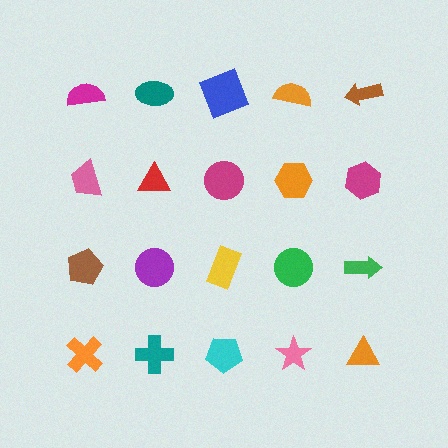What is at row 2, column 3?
A magenta circle.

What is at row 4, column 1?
An orange cross.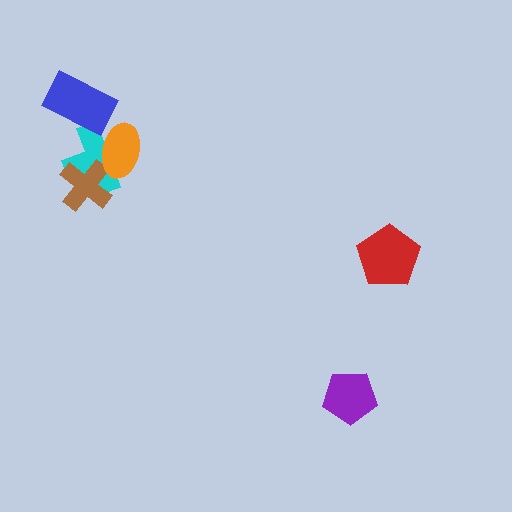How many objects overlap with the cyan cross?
3 objects overlap with the cyan cross.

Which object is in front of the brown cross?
The orange ellipse is in front of the brown cross.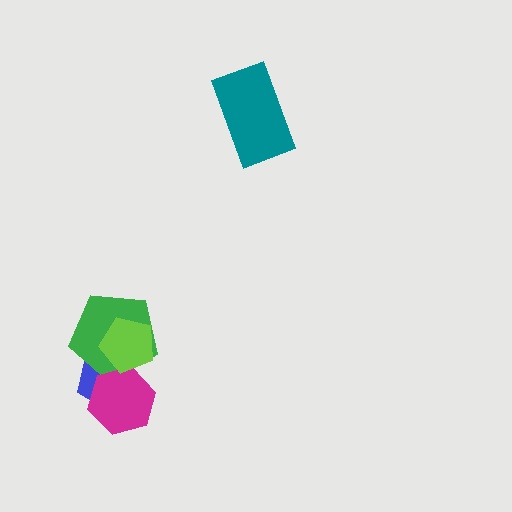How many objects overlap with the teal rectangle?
0 objects overlap with the teal rectangle.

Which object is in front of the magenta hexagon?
The lime pentagon is in front of the magenta hexagon.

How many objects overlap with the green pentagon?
3 objects overlap with the green pentagon.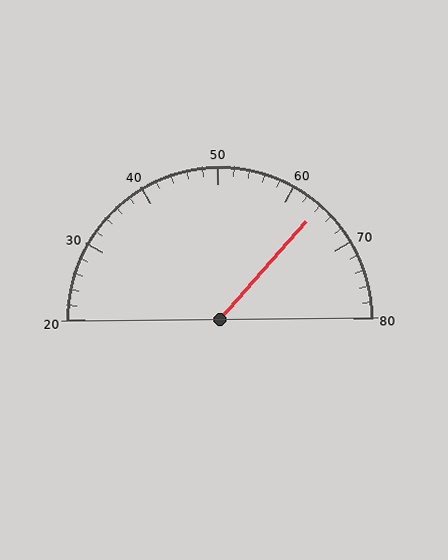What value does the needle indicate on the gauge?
The needle indicates approximately 64.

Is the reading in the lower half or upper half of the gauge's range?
The reading is in the upper half of the range (20 to 80).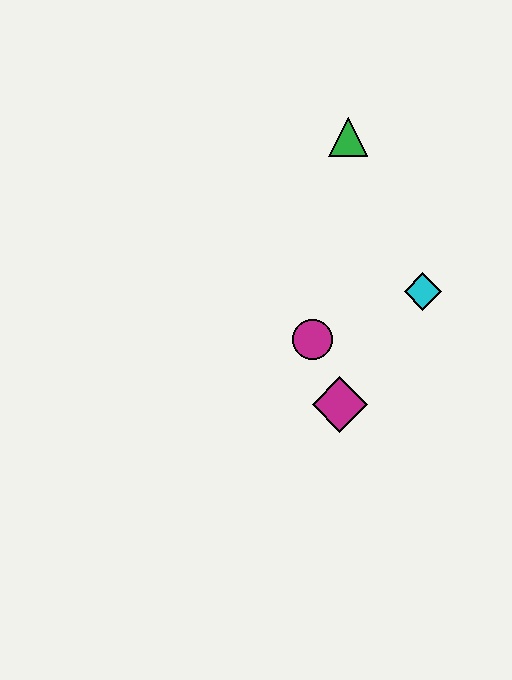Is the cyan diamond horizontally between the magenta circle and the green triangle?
No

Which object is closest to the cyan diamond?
The magenta circle is closest to the cyan diamond.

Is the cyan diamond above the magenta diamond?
Yes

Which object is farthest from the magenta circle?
The green triangle is farthest from the magenta circle.